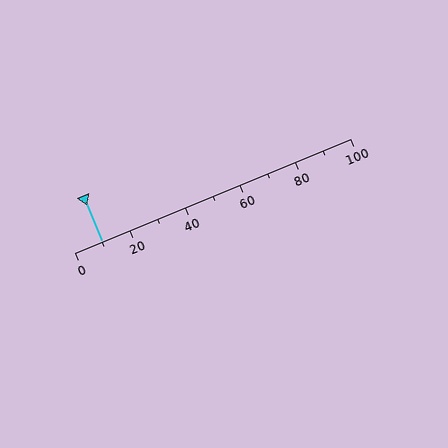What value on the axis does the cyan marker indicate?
The marker indicates approximately 10.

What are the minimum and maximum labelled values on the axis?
The axis runs from 0 to 100.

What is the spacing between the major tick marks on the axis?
The major ticks are spaced 20 apart.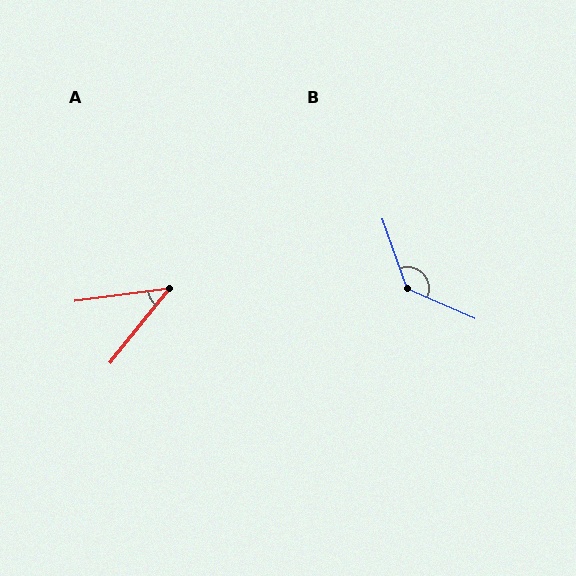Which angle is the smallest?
A, at approximately 43 degrees.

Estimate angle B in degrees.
Approximately 133 degrees.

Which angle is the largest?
B, at approximately 133 degrees.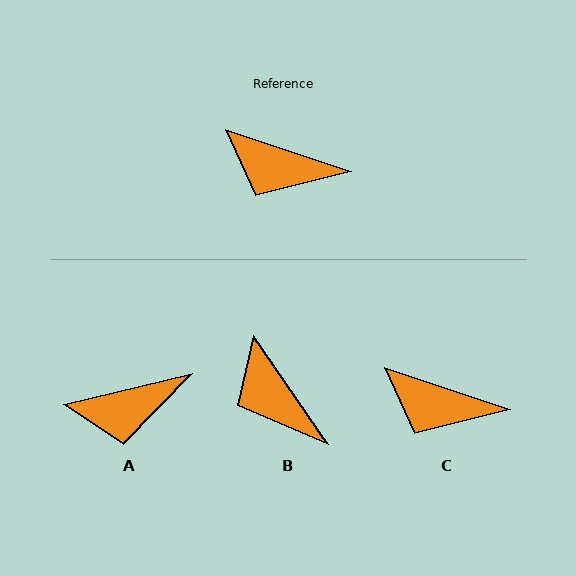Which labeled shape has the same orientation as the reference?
C.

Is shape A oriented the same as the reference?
No, it is off by about 32 degrees.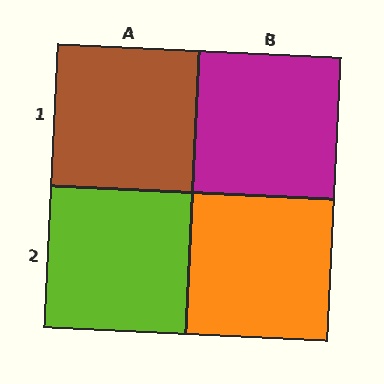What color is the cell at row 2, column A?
Lime.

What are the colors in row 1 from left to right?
Brown, magenta.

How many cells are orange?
1 cell is orange.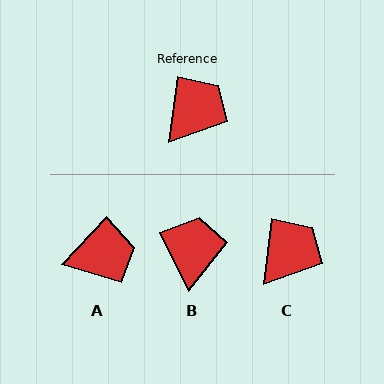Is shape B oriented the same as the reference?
No, it is off by about 33 degrees.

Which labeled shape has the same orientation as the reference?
C.